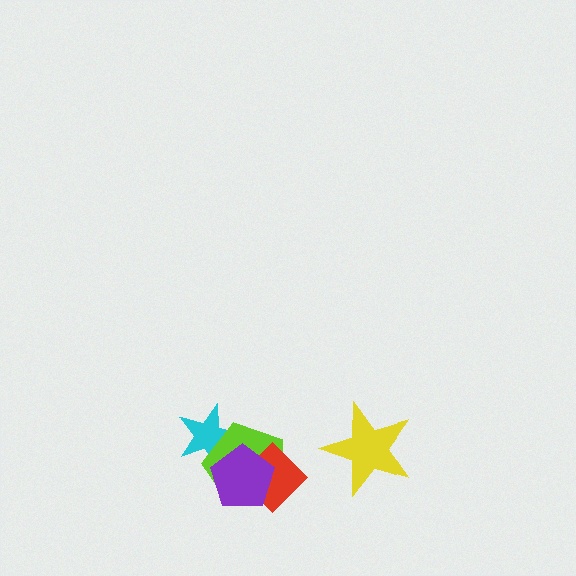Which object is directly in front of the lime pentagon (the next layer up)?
The red diamond is directly in front of the lime pentagon.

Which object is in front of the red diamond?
The purple pentagon is in front of the red diamond.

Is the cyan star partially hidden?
Yes, it is partially covered by another shape.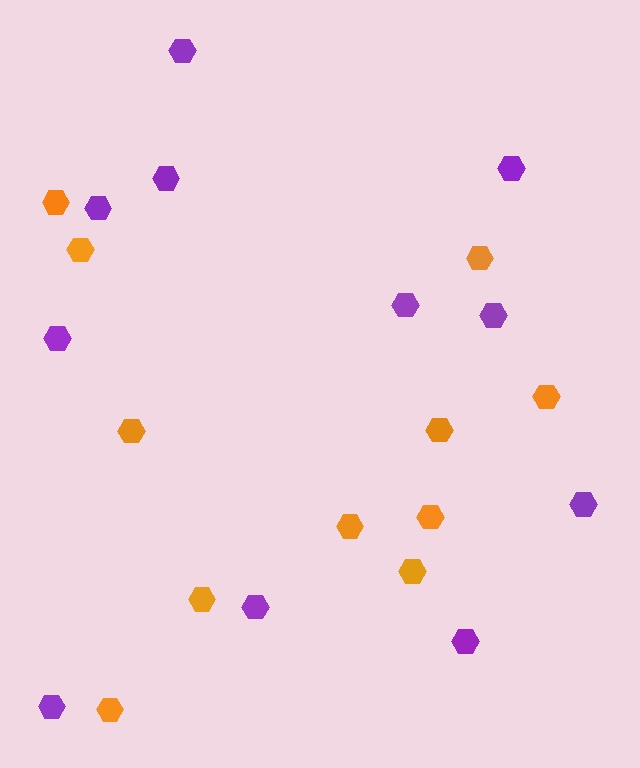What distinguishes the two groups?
There are 2 groups: one group of orange hexagons (11) and one group of purple hexagons (11).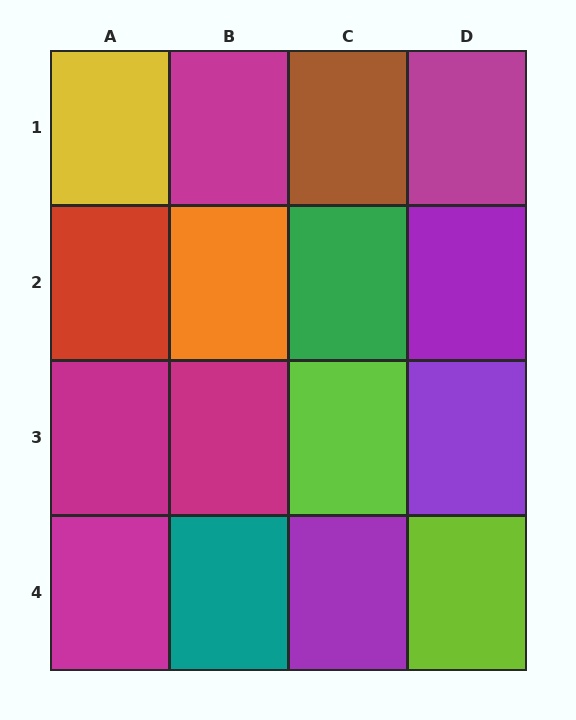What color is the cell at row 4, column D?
Lime.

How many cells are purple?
3 cells are purple.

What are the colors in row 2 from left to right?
Red, orange, green, purple.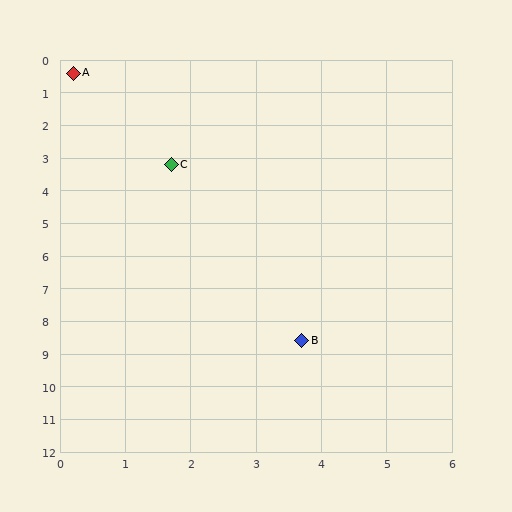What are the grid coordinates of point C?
Point C is at approximately (1.7, 3.2).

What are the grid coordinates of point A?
Point A is at approximately (0.2, 0.4).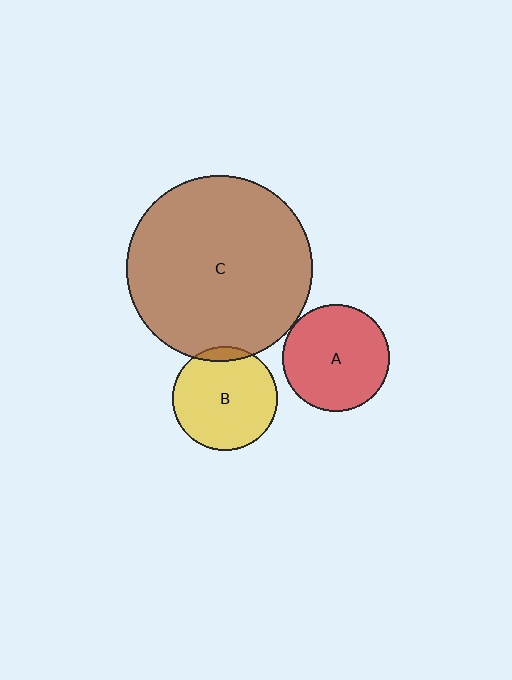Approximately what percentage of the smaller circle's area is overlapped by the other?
Approximately 5%.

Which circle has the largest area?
Circle C (brown).